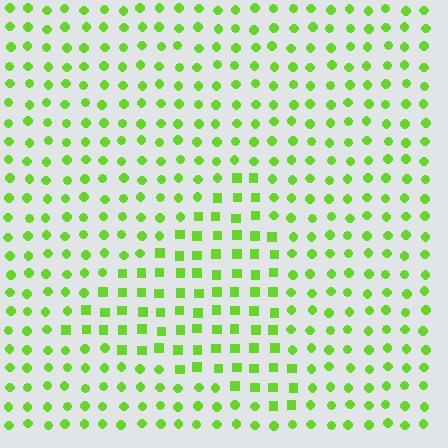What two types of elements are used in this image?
The image uses squares inside the triangle region and circles outside it.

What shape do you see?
I see a triangle.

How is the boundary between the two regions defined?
The boundary is defined by a change in element shape: squares inside vs. circles outside. All elements share the same color and spacing.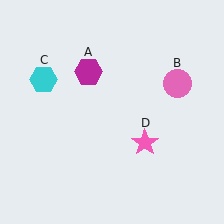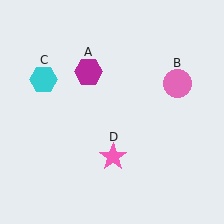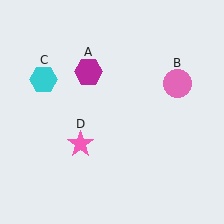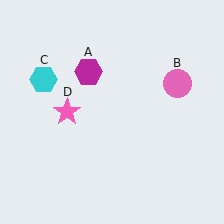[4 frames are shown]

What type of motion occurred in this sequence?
The pink star (object D) rotated clockwise around the center of the scene.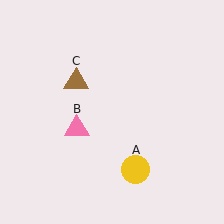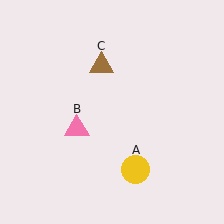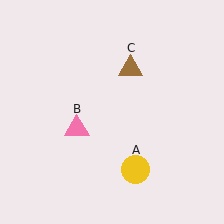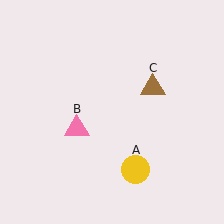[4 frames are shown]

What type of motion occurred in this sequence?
The brown triangle (object C) rotated clockwise around the center of the scene.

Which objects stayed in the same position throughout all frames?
Yellow circle (object A) and pink triangle (object B) remained stationary.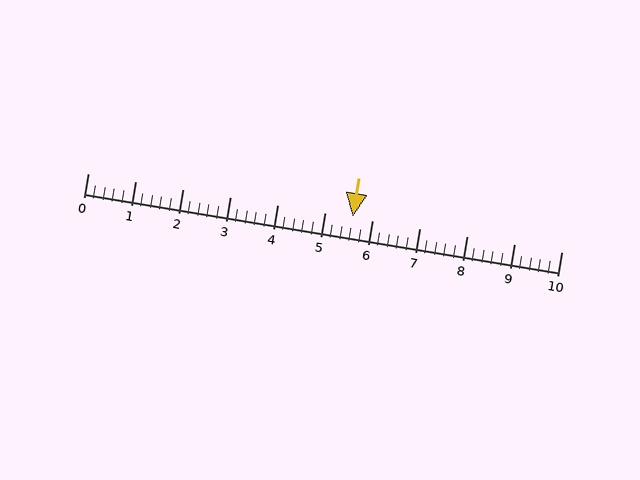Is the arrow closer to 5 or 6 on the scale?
The arrow is closer to 6.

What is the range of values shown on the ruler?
The ruler shows values from 0 to 10.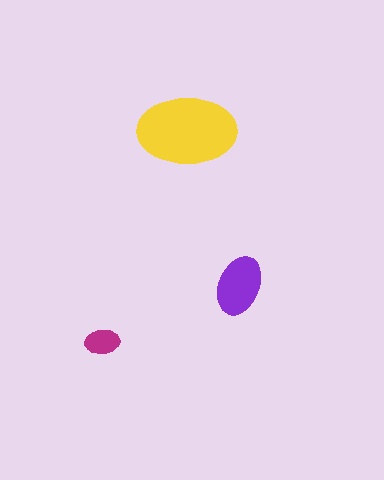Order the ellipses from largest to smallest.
the yellow one, the purple one, the magenta one.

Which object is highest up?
The yellow ellipse is topmost.